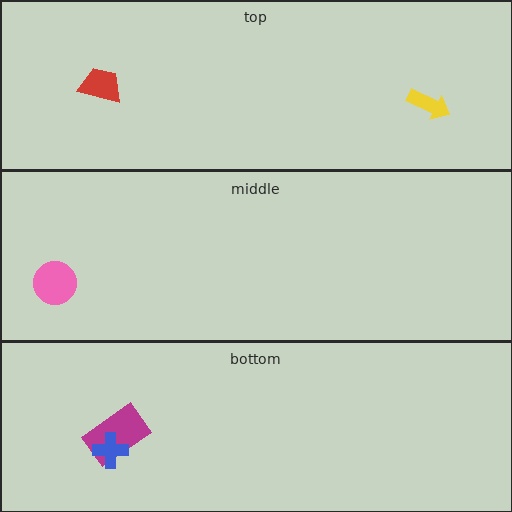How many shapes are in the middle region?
1.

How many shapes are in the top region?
2.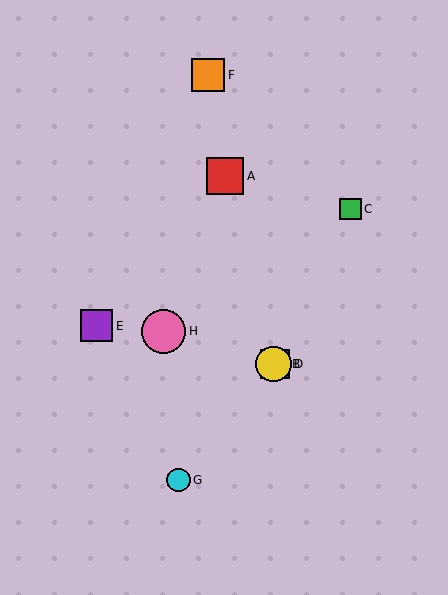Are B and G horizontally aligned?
No, B is at y≈364 and G is at y≈480.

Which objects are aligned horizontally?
Objects B, D are aligned horizontally.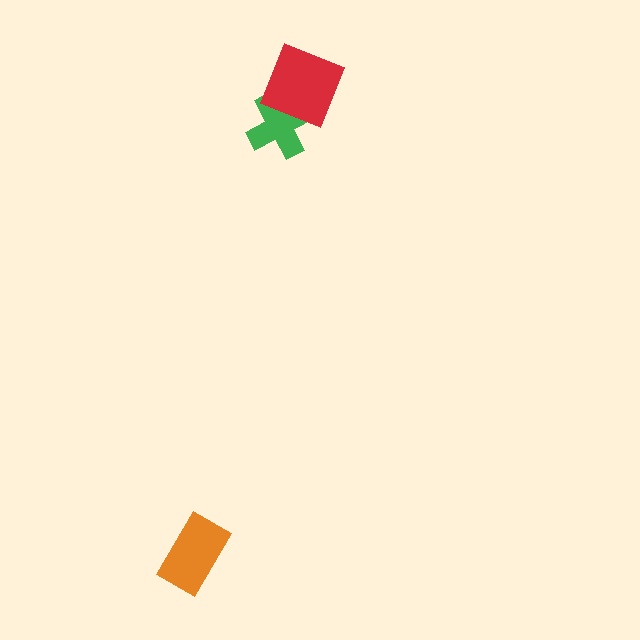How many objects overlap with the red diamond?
1 object overlaps with the red diamond.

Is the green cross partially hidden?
Yes, it is partially covered by another shape.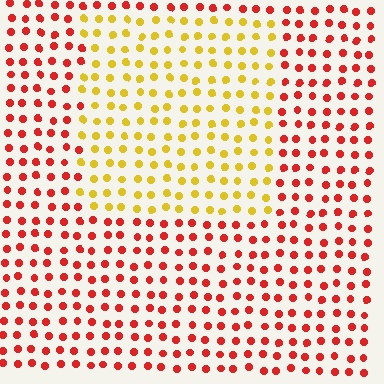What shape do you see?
I see a rectangle.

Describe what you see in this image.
The image is filled with small red elements in a uniform arrangement. A rectangle-shaped region is visible where the elements are tinted to a slightly different hue, forming a subtle color boundary.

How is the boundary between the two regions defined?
The boundary is defined purely by a slight shift in hue (about 53 degrees). Spacing, size, and orientation are identical on both sides.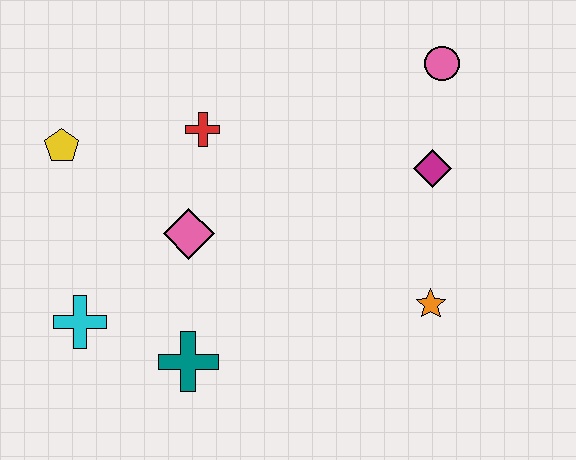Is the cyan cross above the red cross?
No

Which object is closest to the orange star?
The magenta diamond is closest to the orange star.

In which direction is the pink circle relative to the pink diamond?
The pink circle is to the right of the pink diamond.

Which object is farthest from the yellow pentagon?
The orange star is farthest from the yellow pentagon.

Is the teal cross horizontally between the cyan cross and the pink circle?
Yes